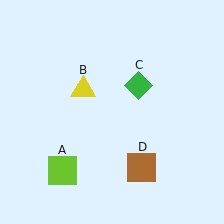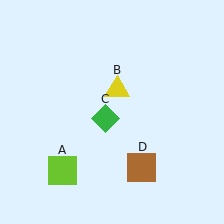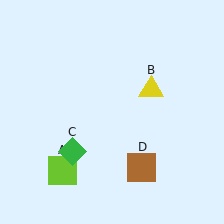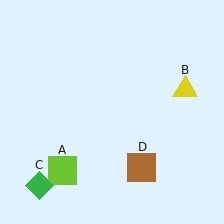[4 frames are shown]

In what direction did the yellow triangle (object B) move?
The yellow triangle (object B) moved right.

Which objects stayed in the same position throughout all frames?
Lime square (object A) and brown square (object D) remained stationary.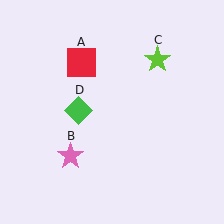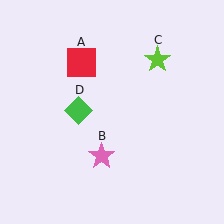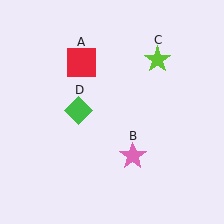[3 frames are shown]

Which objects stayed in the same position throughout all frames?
Red square (object A) and lime star (object C) and green diamond (object D) remained stationary.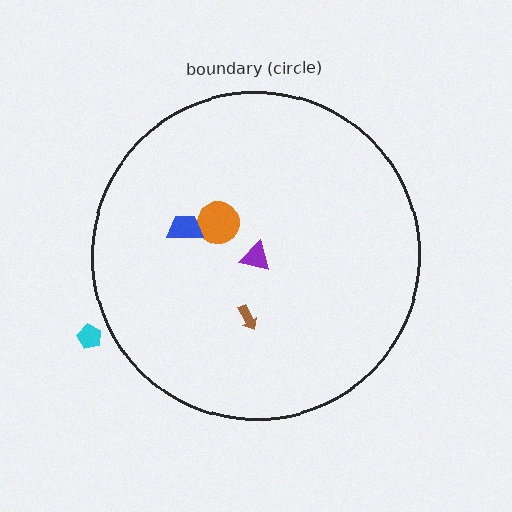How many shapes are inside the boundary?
4 inside, 1 outside.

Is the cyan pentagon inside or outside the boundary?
Outside.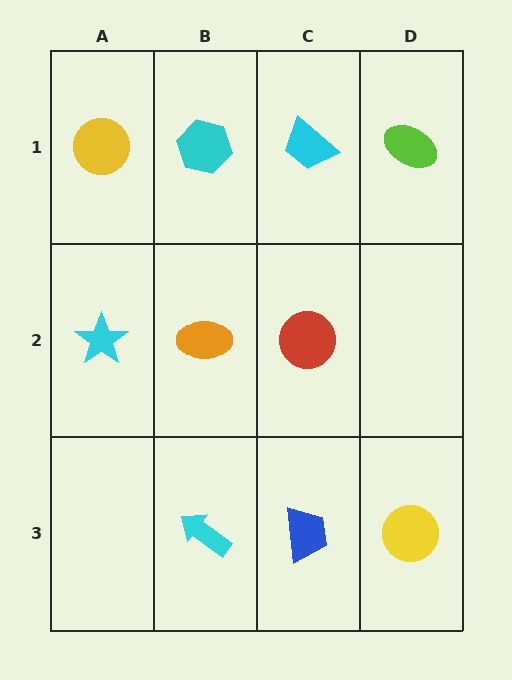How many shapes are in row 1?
4 shapes.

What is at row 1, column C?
A cyan trapezoid.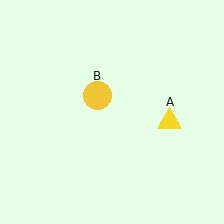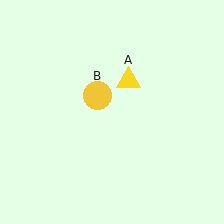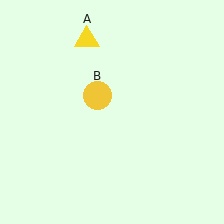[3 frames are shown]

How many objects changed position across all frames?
1 object changed position: yellow triangle (object A).